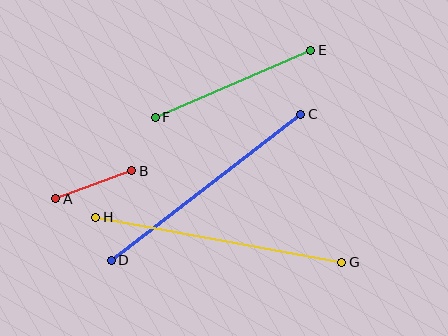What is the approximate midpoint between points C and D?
The midpoint is at approximately (206, 187) pixels.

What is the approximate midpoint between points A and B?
The midpoint is at approximately (94, 185) pixels.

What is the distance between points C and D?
The distance is approximately 239 pixels.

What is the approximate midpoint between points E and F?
The midpoint is at approximately (233, 84) pixels.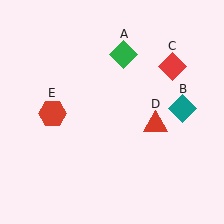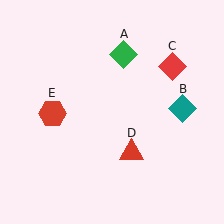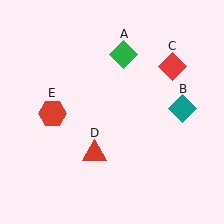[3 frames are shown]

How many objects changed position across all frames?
1 object changed position: red triangle (object D).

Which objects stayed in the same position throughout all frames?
Green diamond (object A) and teal diamond (object B) and red diamond (object C) and red hexagon (object E) remained stationary.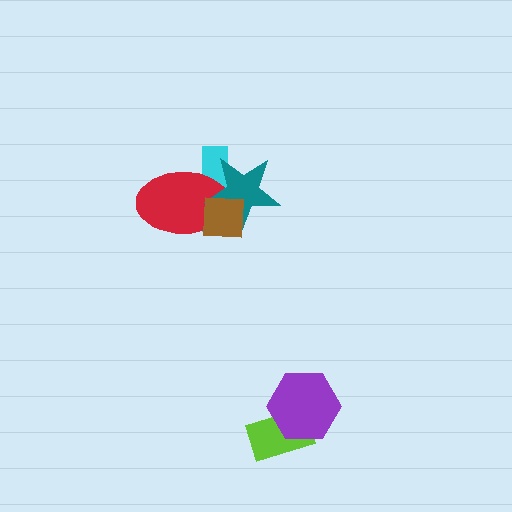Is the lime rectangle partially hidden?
Yes, it is partially covered by another shape.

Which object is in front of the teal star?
The brown square is in front of the teal star.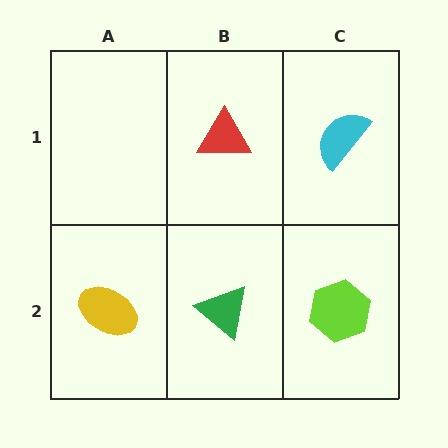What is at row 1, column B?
A red triangle.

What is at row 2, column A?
A yellow ellipse.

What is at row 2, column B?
A green triangle.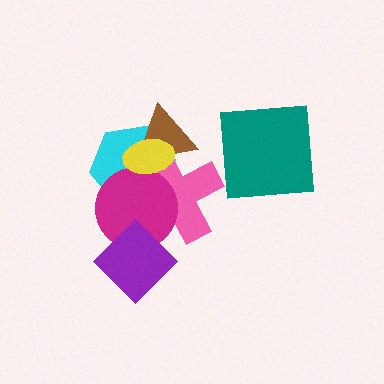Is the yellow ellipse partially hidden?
No, no other shape covers it.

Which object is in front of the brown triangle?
The yellow ellipse is in front of the brown triangle.